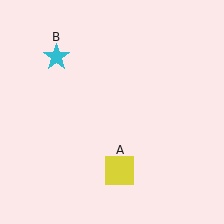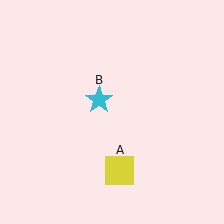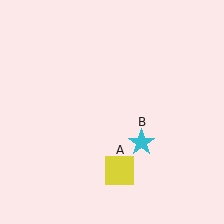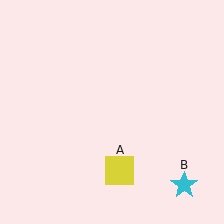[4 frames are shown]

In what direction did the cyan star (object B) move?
The cyan star (object B) moved down and to the right.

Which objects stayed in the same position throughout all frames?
Yellow square (object A) remained stationary.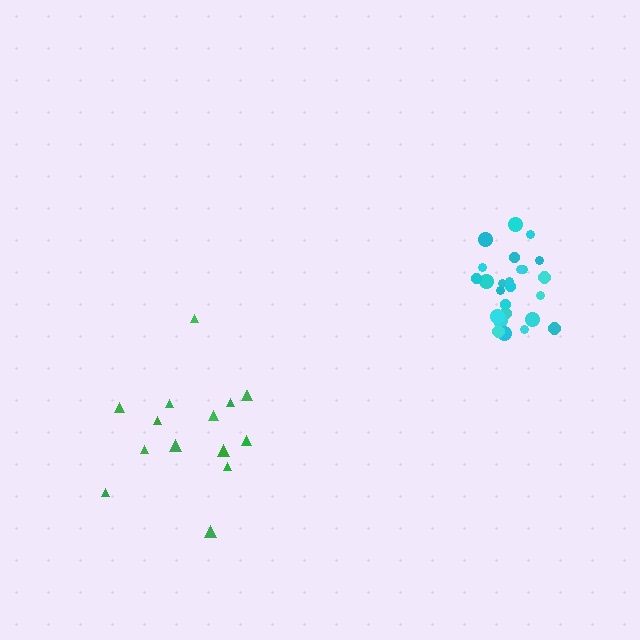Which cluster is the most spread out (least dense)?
Green.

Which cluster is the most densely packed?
Cyan.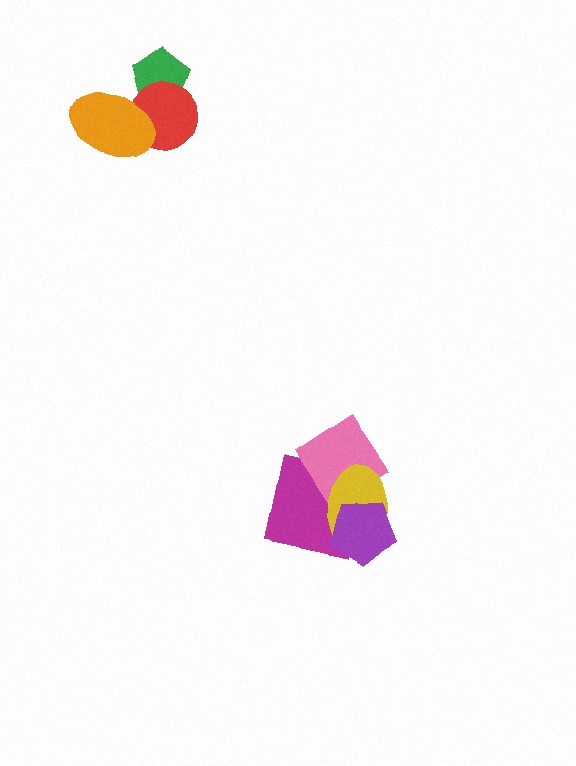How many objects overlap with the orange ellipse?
2 objects overlap with the orange ellipse.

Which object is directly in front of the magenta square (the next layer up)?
The pink diamond is directly in front of the magenta square.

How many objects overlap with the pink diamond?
3 objects overlap with the pink diamond.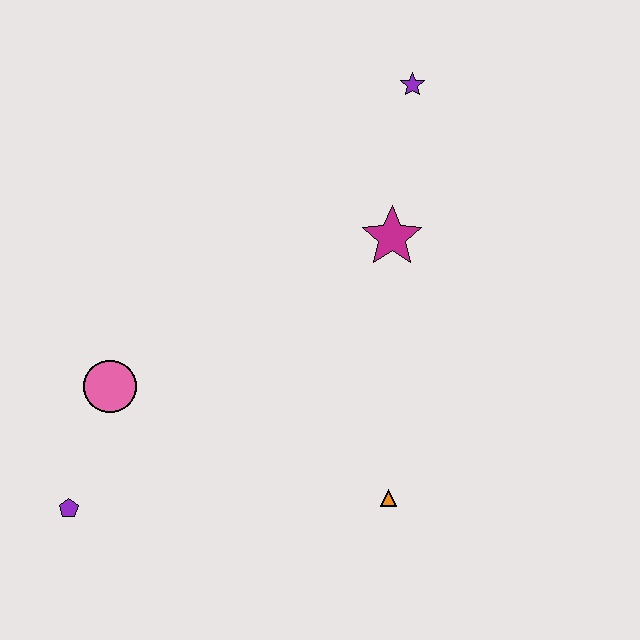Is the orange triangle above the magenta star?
No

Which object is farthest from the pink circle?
The purple star is farthest from the pink circle.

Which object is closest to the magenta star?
The purple star is closest to the magenta star.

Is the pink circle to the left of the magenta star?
Yes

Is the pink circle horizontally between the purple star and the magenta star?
No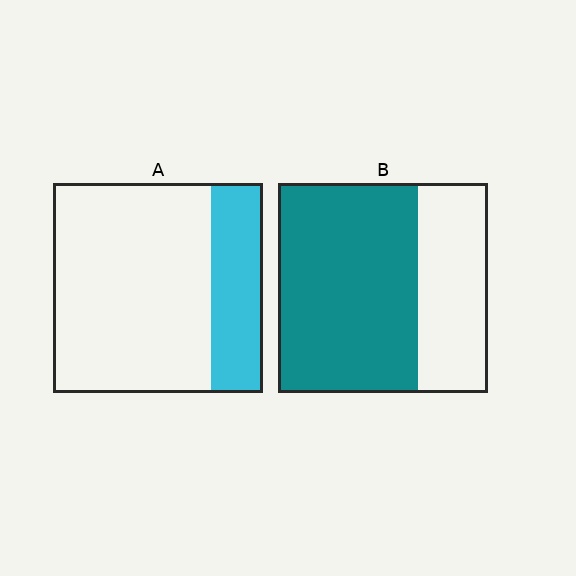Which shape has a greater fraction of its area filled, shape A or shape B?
Shape B.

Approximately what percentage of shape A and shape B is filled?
A is approximately 25% and B is approximately 65%.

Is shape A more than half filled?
No.